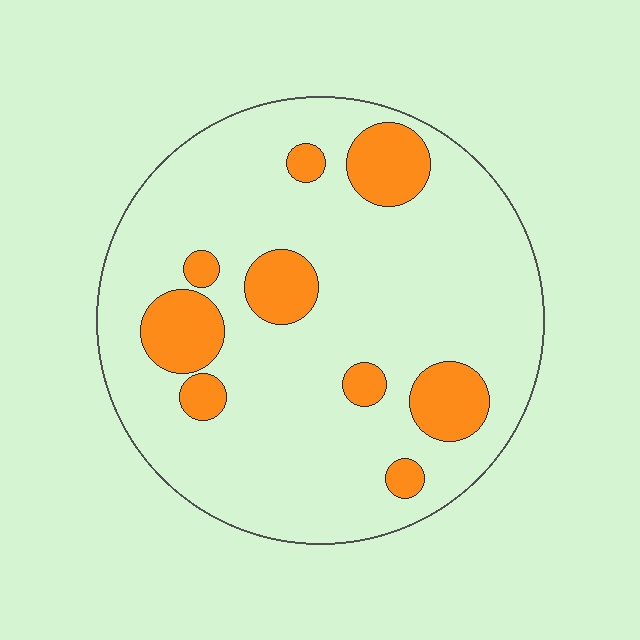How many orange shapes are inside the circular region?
9.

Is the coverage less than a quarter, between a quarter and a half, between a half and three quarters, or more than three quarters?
Less than a quarter.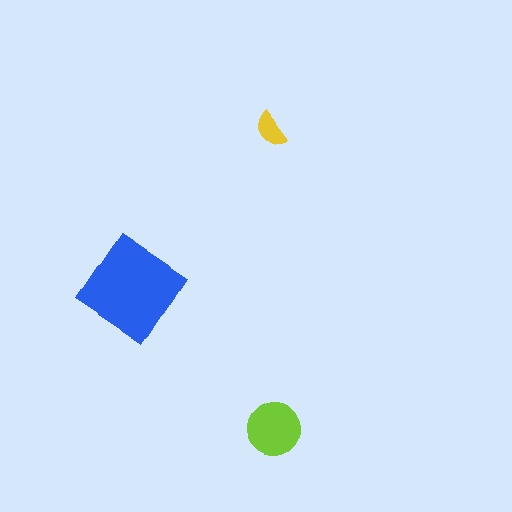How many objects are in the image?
There are 3 objects in the image.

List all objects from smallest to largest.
The yellow semicircle, the lime circle, the blue diamond.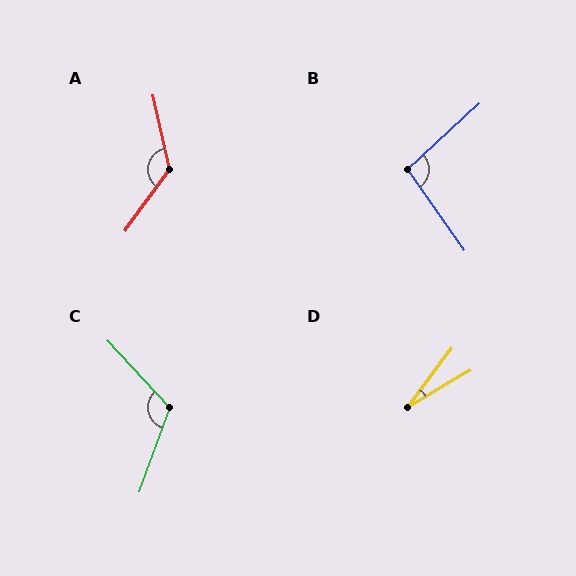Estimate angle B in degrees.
Approximately 97 degrees.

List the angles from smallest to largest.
D (22°), B (97°), C (118°), A (132°).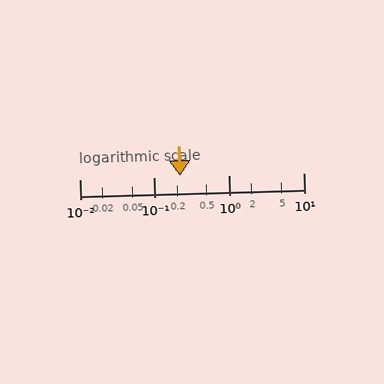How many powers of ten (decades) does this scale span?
The scale spans 3 decades, from 0.01 to 10.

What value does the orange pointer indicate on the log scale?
The pointer indicates approximately 0.22.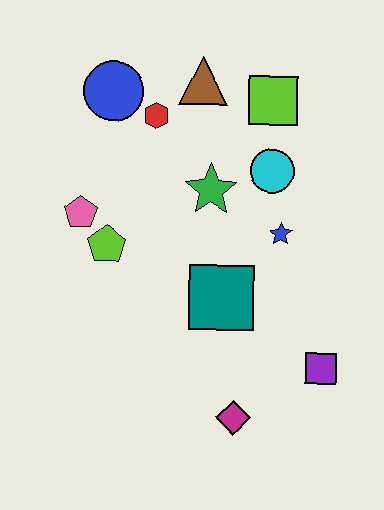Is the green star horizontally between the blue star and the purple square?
No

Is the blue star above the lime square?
No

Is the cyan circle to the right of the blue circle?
Yes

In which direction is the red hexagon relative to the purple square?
The red hexagon is above the purple square.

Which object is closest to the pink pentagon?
The lime pentagon is closest to the pink pentagon.